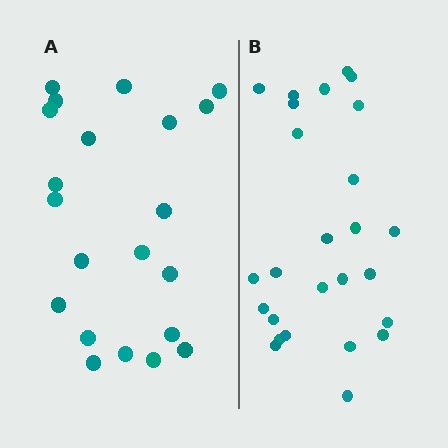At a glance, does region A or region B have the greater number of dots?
Region B (the right region) has more dots.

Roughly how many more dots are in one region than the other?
Region B has about 5 more dots than region A.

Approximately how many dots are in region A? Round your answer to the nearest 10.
About 20 dots. (The exact count is 21, which rounds to 20.)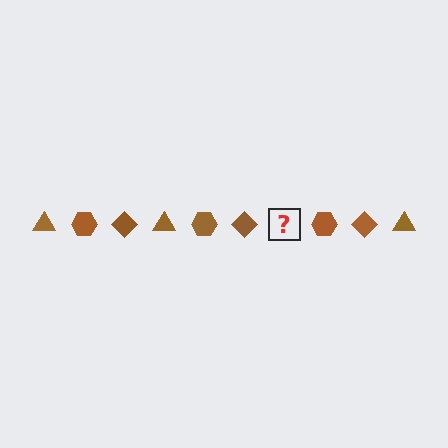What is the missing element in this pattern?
The missing element is a brown triangle.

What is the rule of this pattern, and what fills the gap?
The rule is that the pattern cycles through triangle, hexagon, diamond shapes in brown. The gap should be filled with a brown triangle.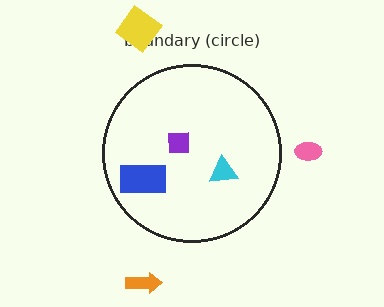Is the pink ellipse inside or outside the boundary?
Outside.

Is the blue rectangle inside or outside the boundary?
Inside.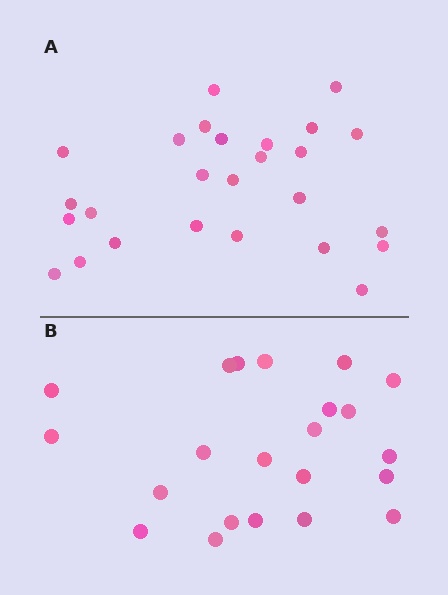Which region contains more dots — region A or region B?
Region A (the top region) has more dots.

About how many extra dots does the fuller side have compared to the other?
Region A has about 4 more dots than region B.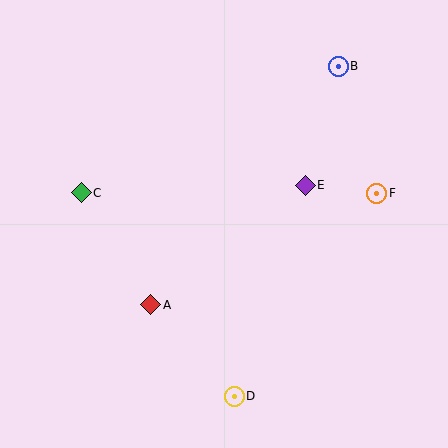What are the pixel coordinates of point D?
Point D is at (234, 396).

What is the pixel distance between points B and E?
The distance between B and E is 124 pixels.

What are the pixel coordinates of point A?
Point A is at (151, 305).